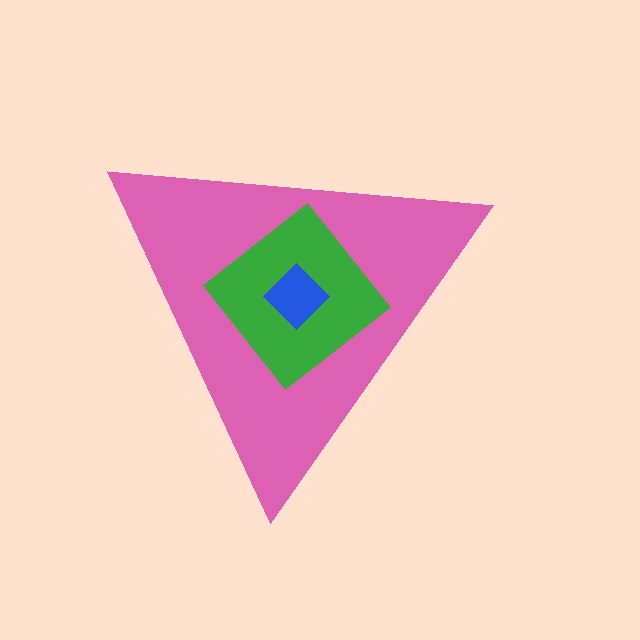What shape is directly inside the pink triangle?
The green diamond.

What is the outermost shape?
The pink triangle.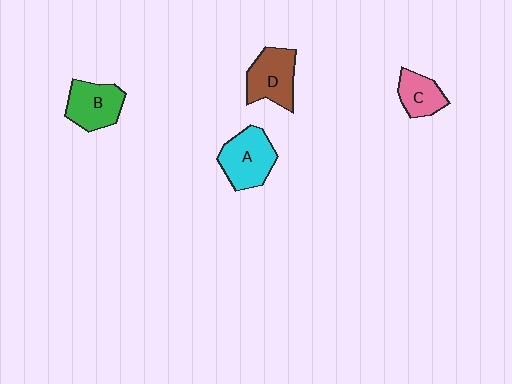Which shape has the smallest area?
Shape C (pink).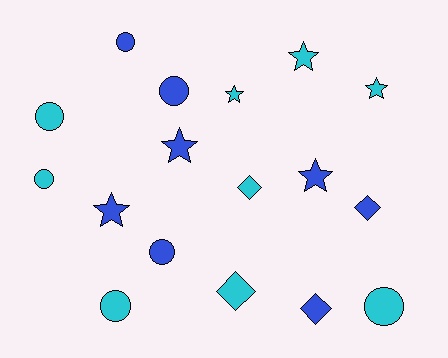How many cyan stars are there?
There are 3 cyan stars.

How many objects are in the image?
There are 17 objects.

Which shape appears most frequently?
Circle, with 7 objects.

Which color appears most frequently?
Cyan, with 9 objects.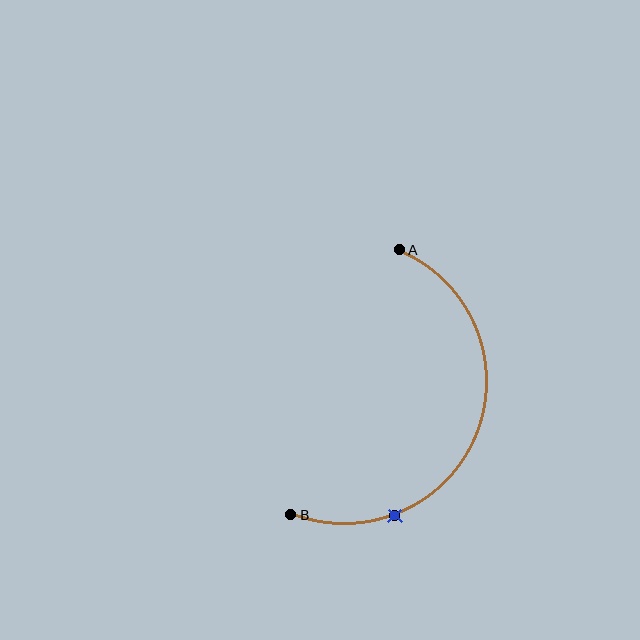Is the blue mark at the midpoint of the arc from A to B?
No. The blue mark lies on the arc but is closer to endpoint B. The arc midpoint would be at the point on the curve equidistant along the arc from both A and B.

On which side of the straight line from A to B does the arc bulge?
The arc bulges to the right of the straight line connecting A and B.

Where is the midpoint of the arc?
The arc midpoint is the point on the curve farthest from the straight line joining A and B. It sits to the right of that line.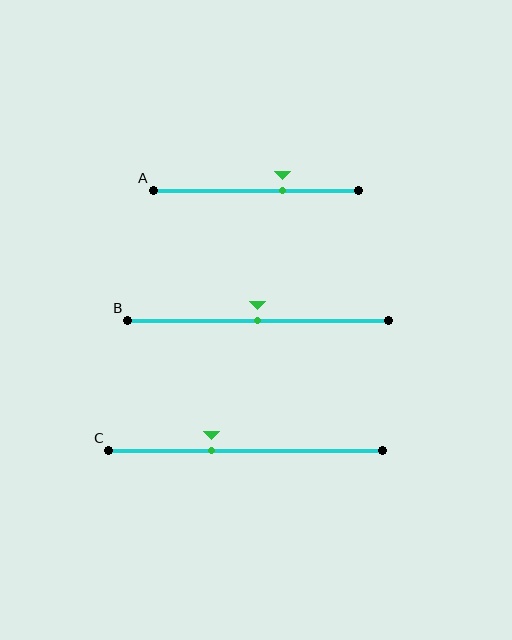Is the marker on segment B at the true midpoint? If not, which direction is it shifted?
Yes, the marker on segment B is at the true midpoint.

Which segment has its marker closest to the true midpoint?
Segment B has its marker closest to the true midpoint.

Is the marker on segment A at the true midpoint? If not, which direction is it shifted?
No, the marker on segment A is shifted to the right by about 13% of the segment length.